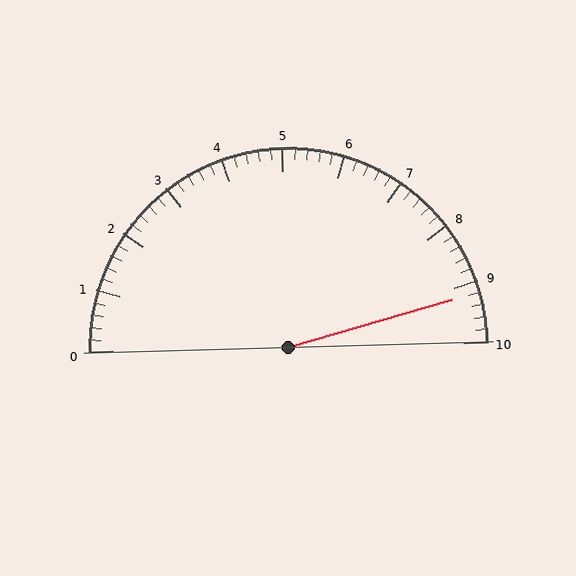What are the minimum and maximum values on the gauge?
The gauge ranges from 0 to 10.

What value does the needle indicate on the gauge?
The needle indicates approximately 9.2.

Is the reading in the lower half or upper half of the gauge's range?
The reading is in the upper half of the range (0 to 10).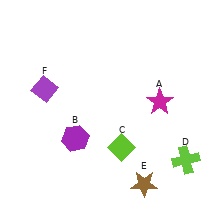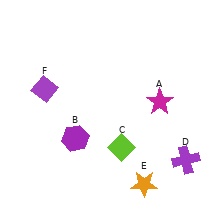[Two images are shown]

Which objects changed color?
D changed from lime to purple. E changed from brown to orange.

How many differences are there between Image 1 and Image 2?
There are 2 differences between the two images.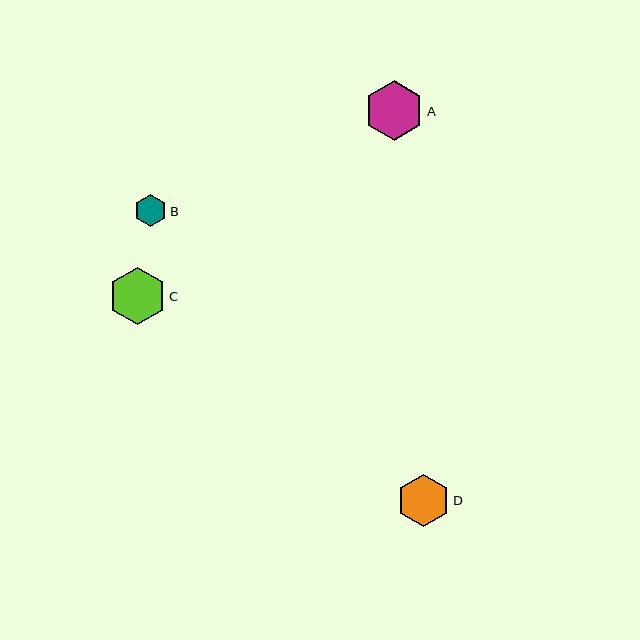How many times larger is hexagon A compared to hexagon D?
Hexagon A is approximately 1.1 times the size of hexagon D.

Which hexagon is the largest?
Hexagon A is the largest with a size of approximately 60 pixels.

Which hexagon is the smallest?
Hexagon B is the smallest with a size of approximately 32 pixels.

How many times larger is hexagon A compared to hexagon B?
Hexagon A is approximately 1.8 times the size of hexagon B.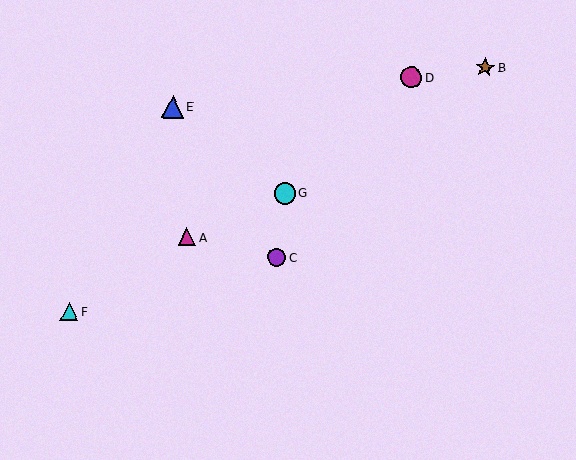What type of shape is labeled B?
Shape B is a brown star.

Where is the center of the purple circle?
The center of the purple circle is at (277, 257).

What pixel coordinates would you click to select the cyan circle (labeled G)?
Click at (285, 193) to select the cyan circle G.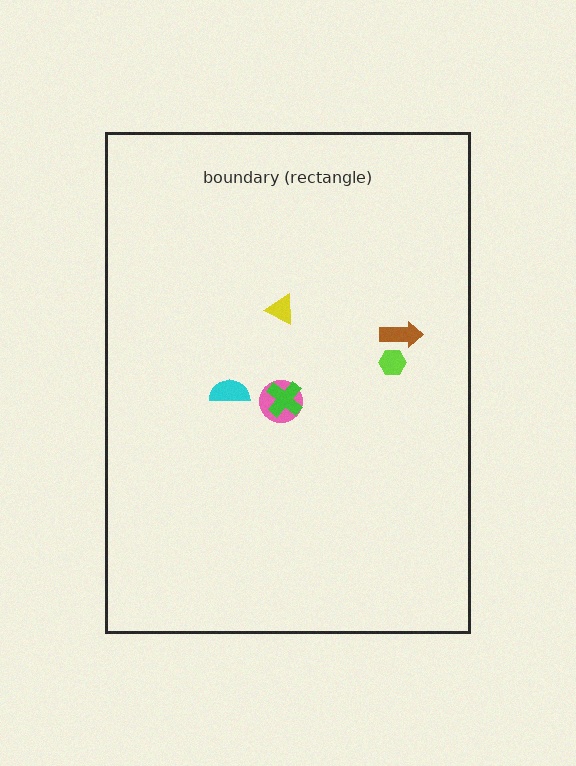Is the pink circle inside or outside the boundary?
Inside.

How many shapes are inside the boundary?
6 inside, 0 outside.